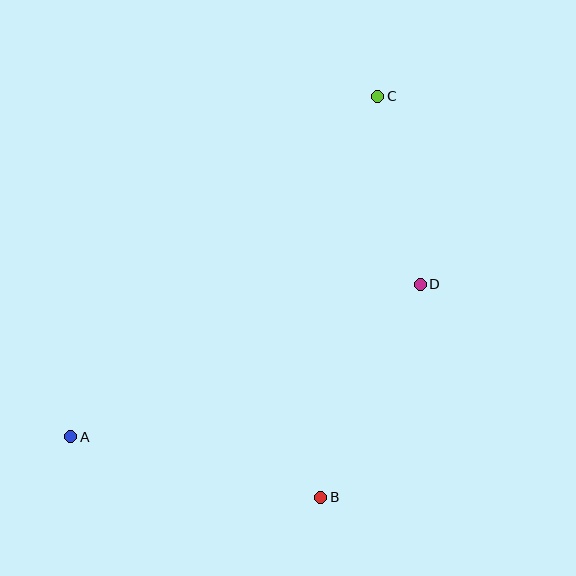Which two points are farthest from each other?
Points A and C are farthest from each other.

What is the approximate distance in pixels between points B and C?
The distance between B and C is approximately 405 pixels.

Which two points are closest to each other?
Points C and D are closest to each other.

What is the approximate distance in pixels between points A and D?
The distance between A and D is approximately 381 pixels.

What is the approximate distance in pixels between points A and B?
The distance between A and B is approximately 257 pixels.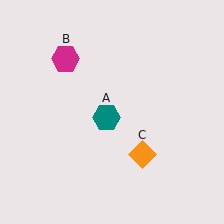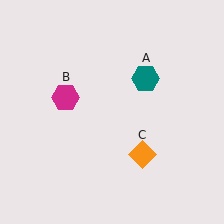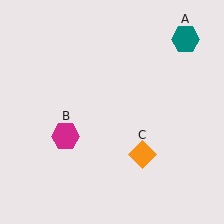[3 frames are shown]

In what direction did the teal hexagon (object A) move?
The teal hexagon (object A) moved up and to the right.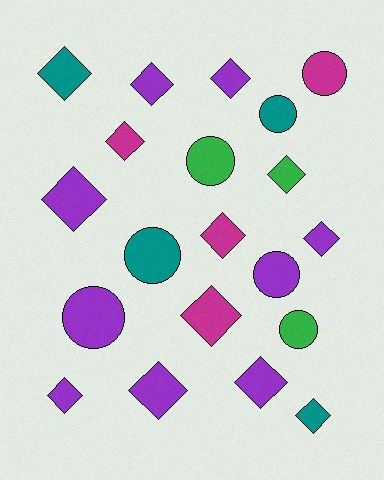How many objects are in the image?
There are 20 objects.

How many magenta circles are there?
There is 1 magenta circle.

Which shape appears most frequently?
Diamond, with 13 objects.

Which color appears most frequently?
Purple, with 9 objects.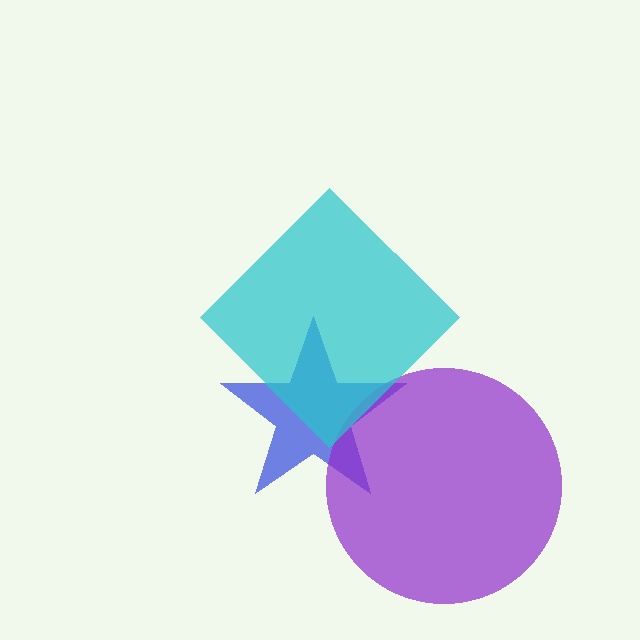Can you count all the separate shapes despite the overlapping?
Yes, there are 3 separate shapes.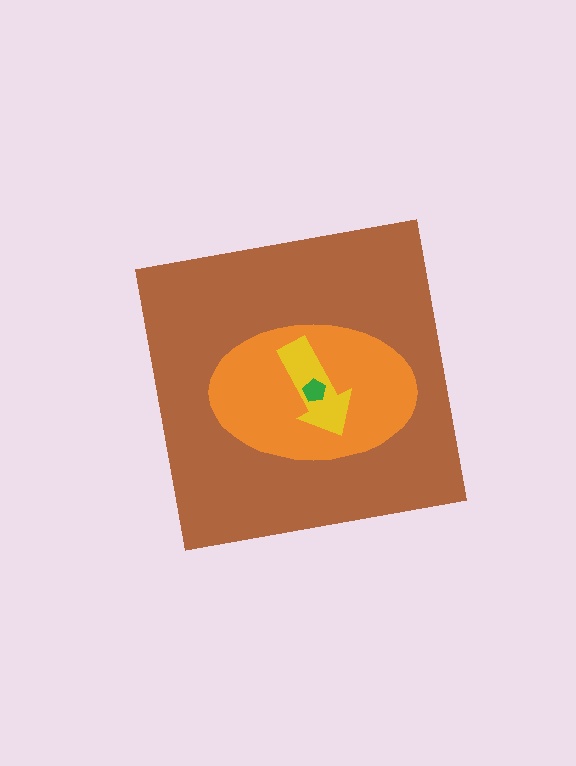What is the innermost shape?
The green pentagon.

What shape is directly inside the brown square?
The orange ellipse.